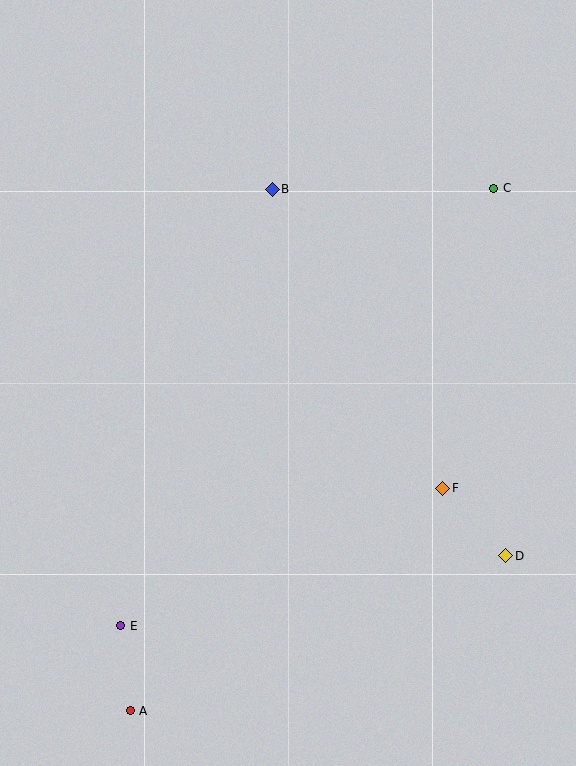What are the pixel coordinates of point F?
Point F is at (443, 488).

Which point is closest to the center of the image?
Point F at (443, 488) is closest to the center.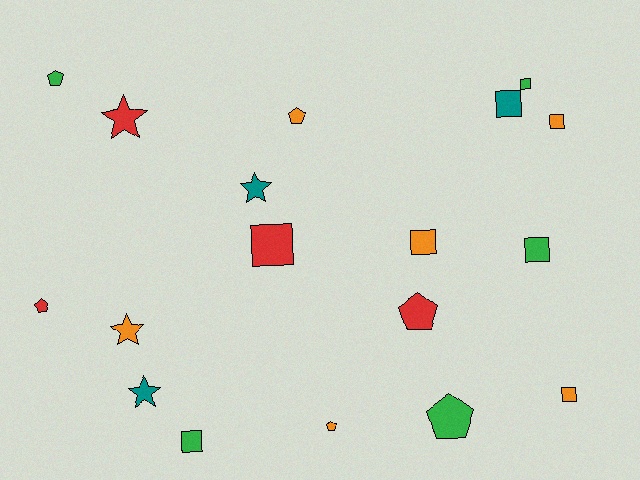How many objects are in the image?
There are 18 objects.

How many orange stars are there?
There is 1 orange star.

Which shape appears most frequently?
Square, with 8 objects.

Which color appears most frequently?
Orange, with 6 objects.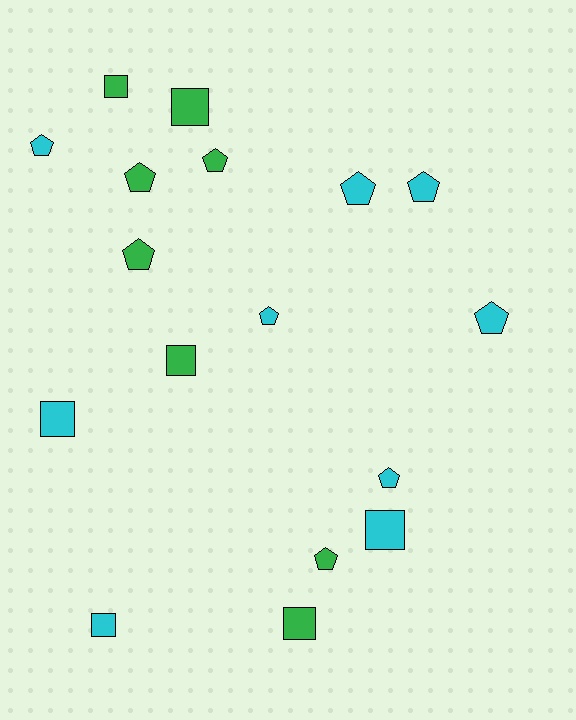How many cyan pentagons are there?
There are 6 cyan pentagons.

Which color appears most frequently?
Cyan, with 9 objects.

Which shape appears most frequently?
Pentagon, with 10 objects.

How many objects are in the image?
There are 17 objects.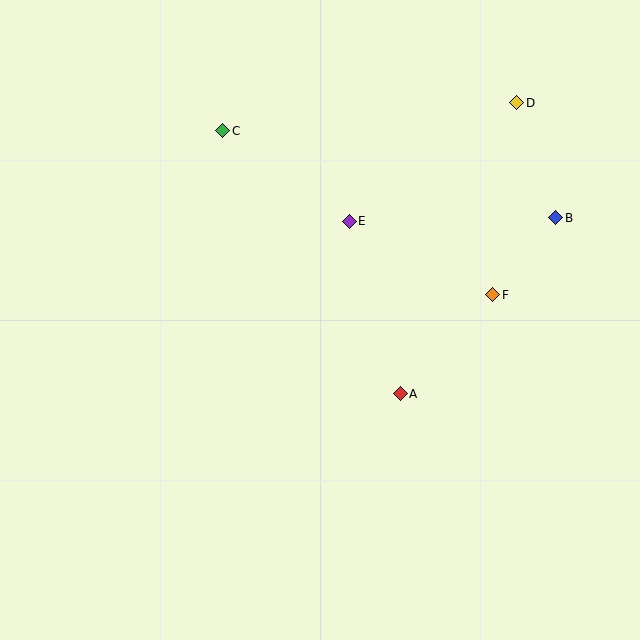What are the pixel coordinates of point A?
Point A is at (400, 394).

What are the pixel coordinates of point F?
Point F is at (493, 295).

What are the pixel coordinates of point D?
Point D is at (517, 103).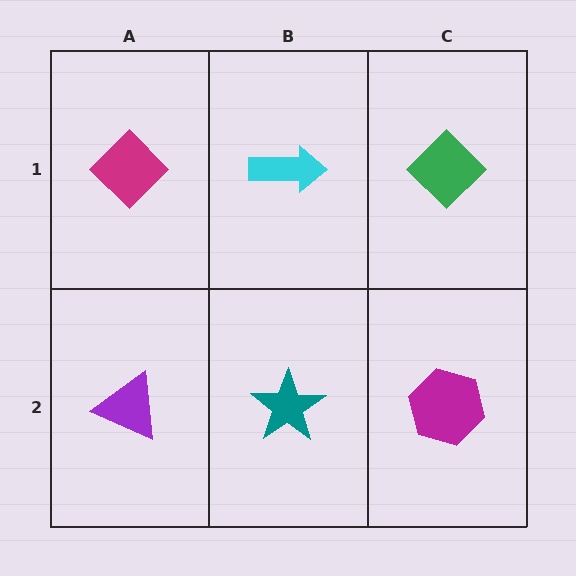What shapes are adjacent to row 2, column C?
A green diamond (row 1, column C), a teal star (row 2, column B).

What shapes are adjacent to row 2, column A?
A magenta diamond (row 1, column A), a teal star (row 2, column B).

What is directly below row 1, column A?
A purple triangle.